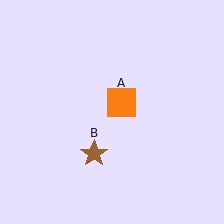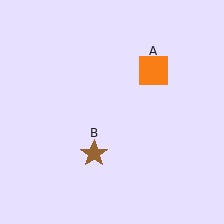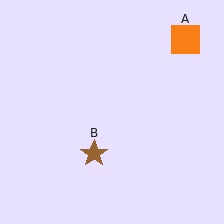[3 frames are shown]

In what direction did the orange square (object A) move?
The orange square (object A) moved up and to the right.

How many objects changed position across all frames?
1 object changed position: orange square (object A).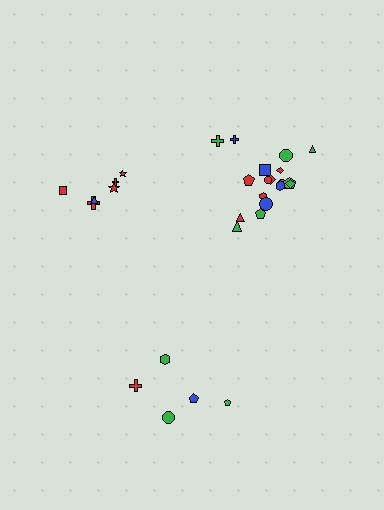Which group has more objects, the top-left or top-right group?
The top-right group.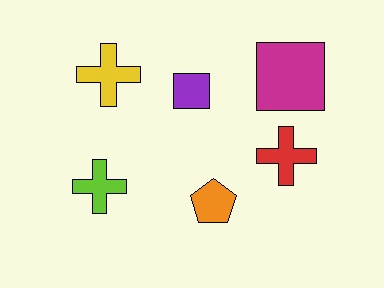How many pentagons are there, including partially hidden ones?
There is 1 pentagon.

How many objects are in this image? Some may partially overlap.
There are 6 objects.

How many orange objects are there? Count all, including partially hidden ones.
There is 1 orange object.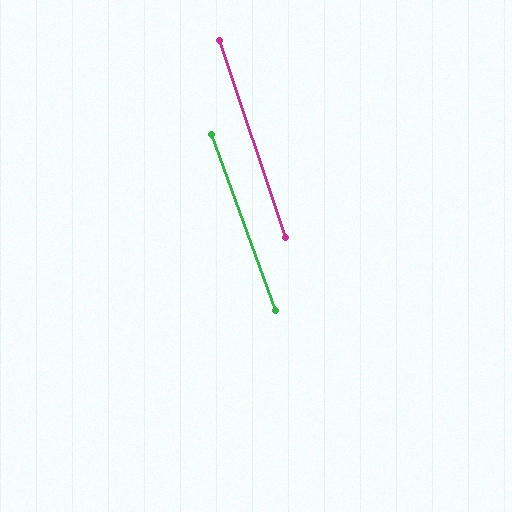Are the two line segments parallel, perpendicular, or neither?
Parallel — their directions differ by only 1.6°.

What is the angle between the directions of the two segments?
Approximately 2 degrees.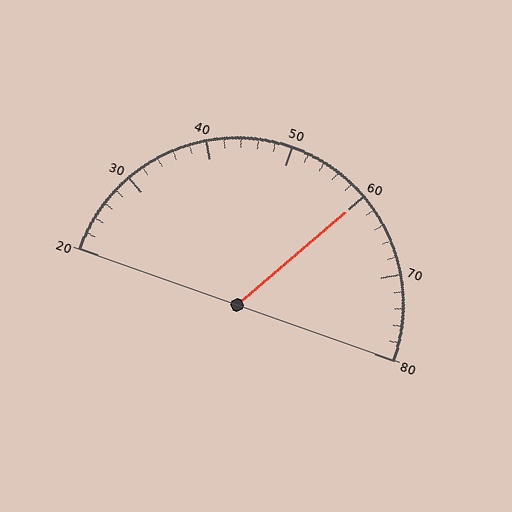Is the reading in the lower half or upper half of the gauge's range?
The reading is in the upper half of the range (20 to 80).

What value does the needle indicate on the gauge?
The needle indicates approximately 60.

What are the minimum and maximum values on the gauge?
The gauge ranges from 20 to 80.